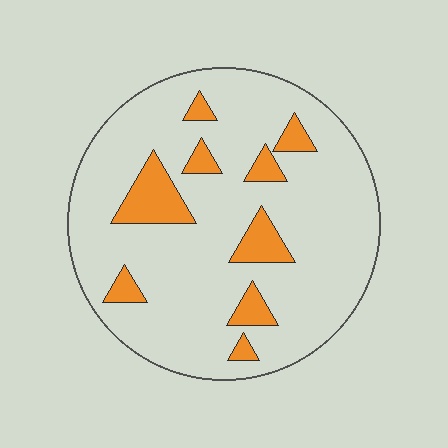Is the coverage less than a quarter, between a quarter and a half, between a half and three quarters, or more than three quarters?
Less than a quarter.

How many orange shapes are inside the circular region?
9.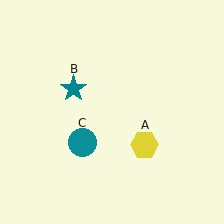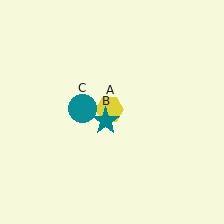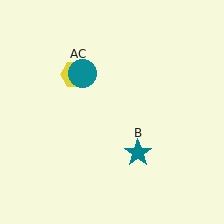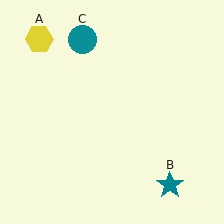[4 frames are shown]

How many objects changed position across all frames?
3 objects changed position: yellow hexagon (object A), teal star (object B), teal circle (object C).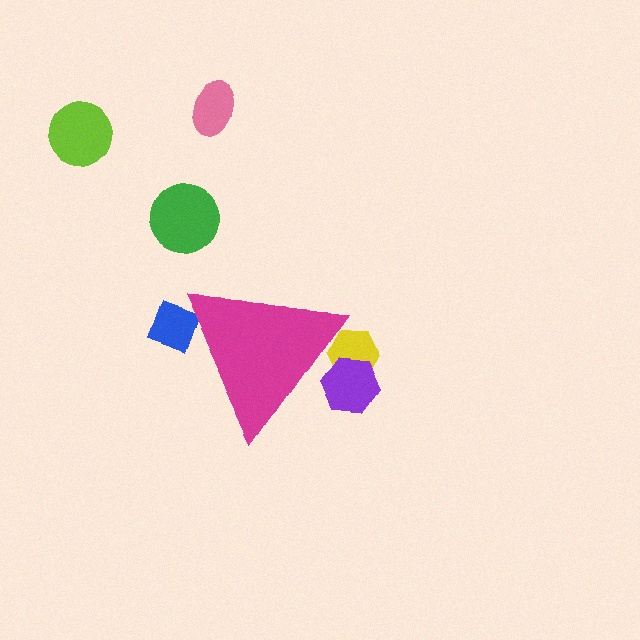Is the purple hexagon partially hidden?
Yes, the purple hexagon is partially hidden behind the magenta triangle.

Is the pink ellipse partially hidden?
No, the pink ellipse is fully visible.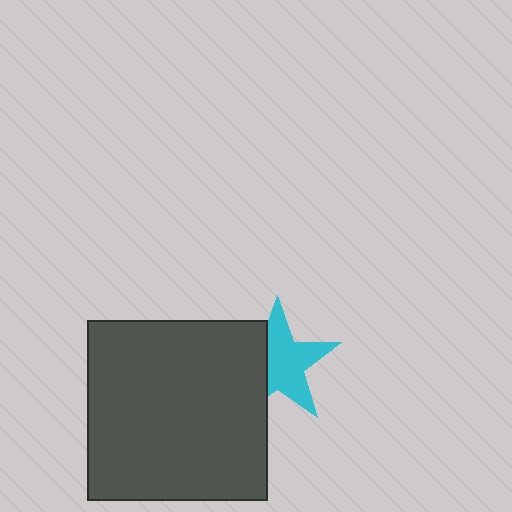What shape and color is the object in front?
The object in front is a dark gray square.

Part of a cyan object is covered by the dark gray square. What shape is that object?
It is a star.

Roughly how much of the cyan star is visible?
Most of it is visible (roughly 66%).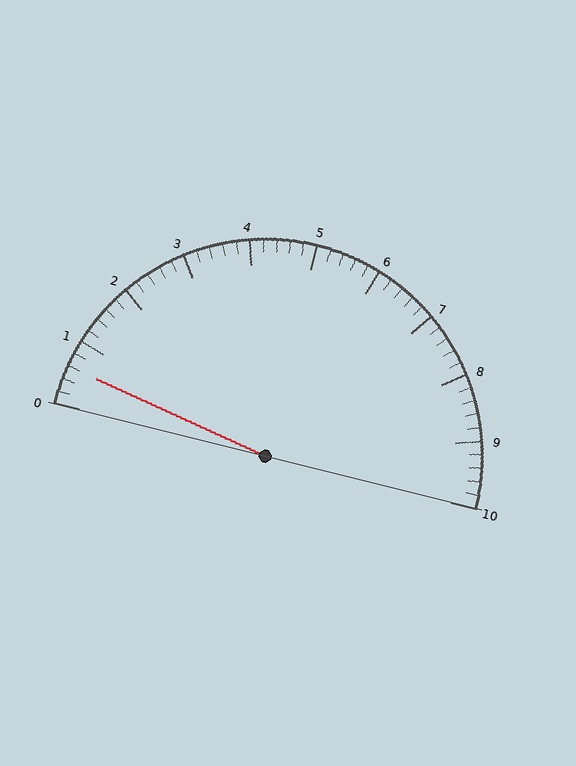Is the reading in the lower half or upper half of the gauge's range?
The reading is in the lower half of the range (0 to 10).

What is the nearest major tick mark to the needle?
The nearest major tick mark is 1.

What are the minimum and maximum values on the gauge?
The gauge ranges from 0 to 10.